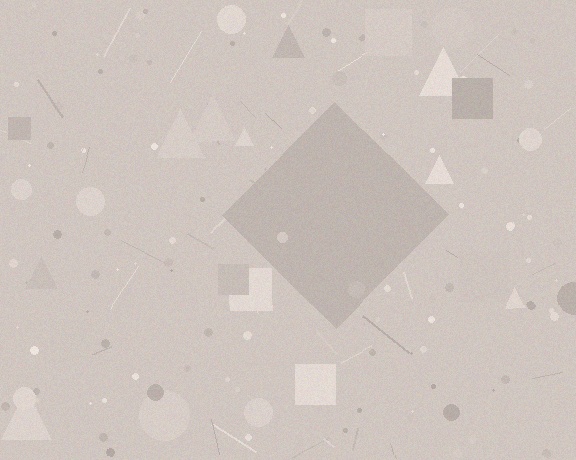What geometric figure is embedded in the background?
A diamond is embedded in the background.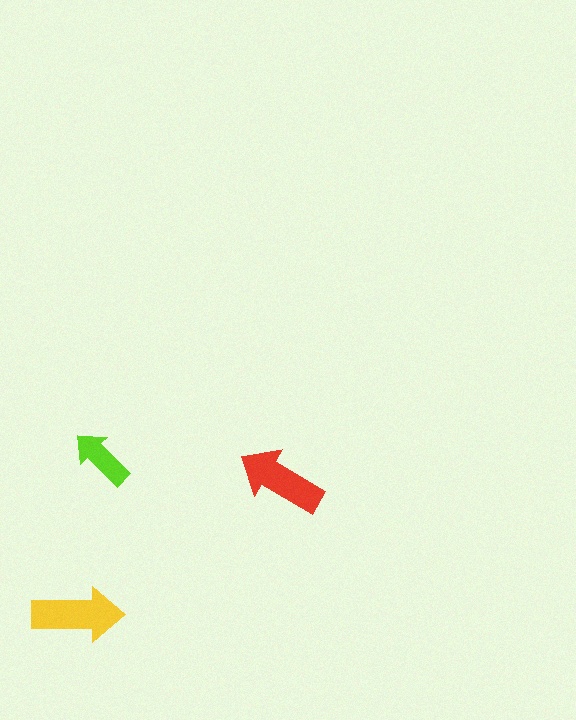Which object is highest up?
The lime arrow is topmost.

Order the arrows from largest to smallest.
the yellow one, the red one, the lime one.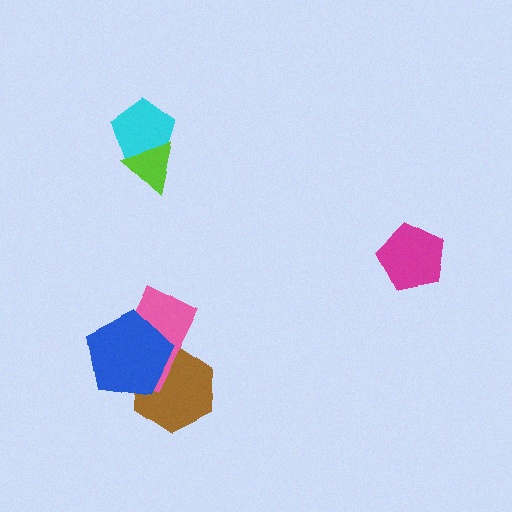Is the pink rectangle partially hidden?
Yes, it is partially covered by another shape.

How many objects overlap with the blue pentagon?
2 objects overlap with the blue pentagon.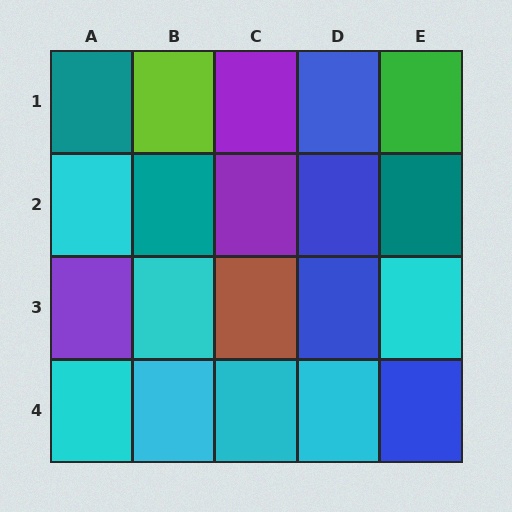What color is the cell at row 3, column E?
Cyan.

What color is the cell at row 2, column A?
Cyan.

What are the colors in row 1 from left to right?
Teal, lime, purple, blue, green.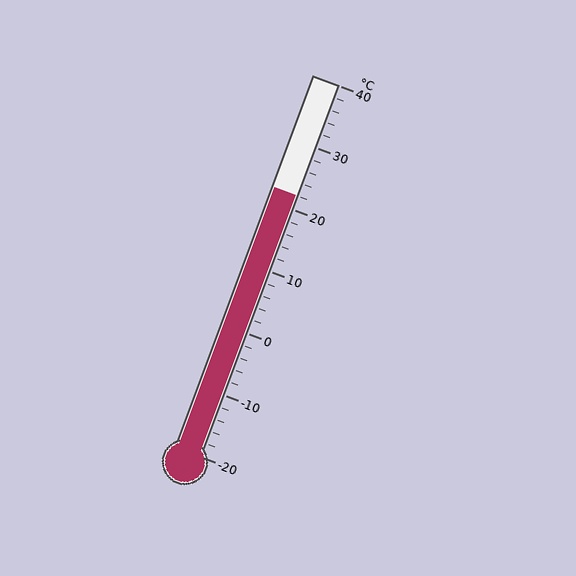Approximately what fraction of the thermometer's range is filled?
The thermometer is filled to approximately 70% of its range.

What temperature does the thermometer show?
The thermometer shows approximately 22°C.